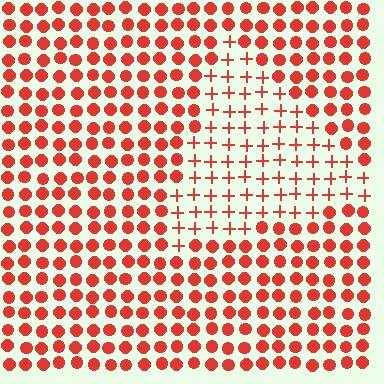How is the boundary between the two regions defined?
The boundary is defined by a change in element shape: plus signs inside vs. circles outside. All elements share the same color and spacing.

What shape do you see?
I see a triangle.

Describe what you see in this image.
The image is filled with small red elements arranged in a uniform grid. A triangle-shaped region contains plus signs, while the surrounding area contains circles. The boundary is defined purely by the change in element shape.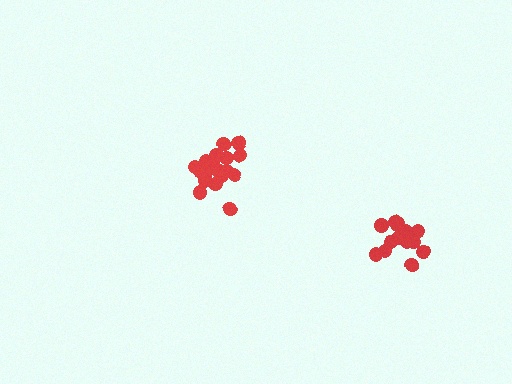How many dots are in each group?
Group 1: 14 dots, Group 2: 18 dots (32 total).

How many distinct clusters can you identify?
There are 2 distinct clusters.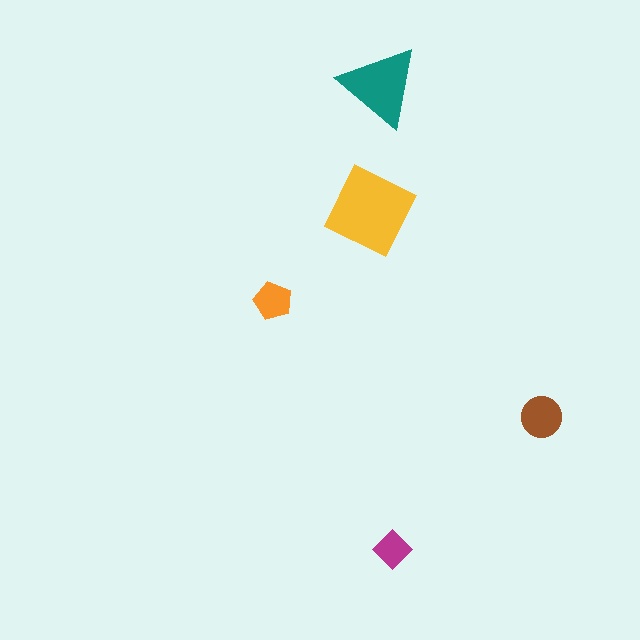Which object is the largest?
The yellow square.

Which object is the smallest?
The magenta diamond.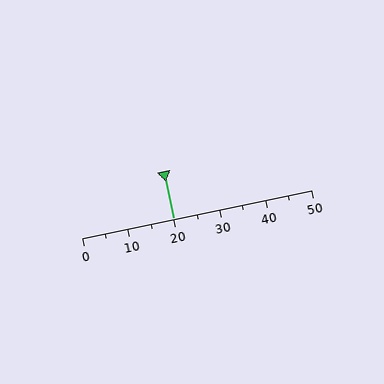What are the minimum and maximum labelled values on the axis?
The axis runs from 0 to 50.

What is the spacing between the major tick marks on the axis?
The major ticks are spaced 10 apart.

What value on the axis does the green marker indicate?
The marker indicates approximately 20.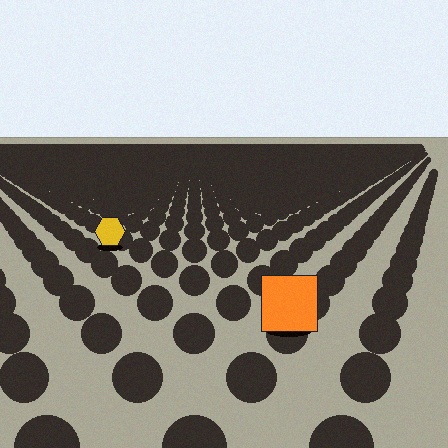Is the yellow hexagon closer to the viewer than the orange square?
No. The orange square is closer — you can tell from the texture gradient: the ground texture is coarser near it.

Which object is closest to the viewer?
The orange square is closest. The texture marks near it are larger and more spread out.